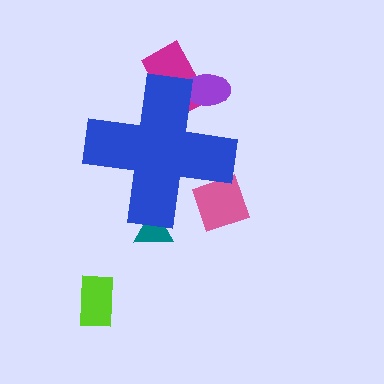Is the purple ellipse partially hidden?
Yes, the purple ellipse is partially hidden behind the blue cross.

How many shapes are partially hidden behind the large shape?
4 shapes are partially hidden.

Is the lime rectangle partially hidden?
No, the lime rectangle is fully visible.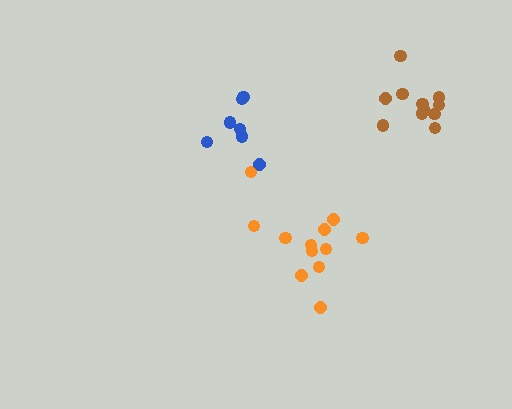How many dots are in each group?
Group 1: 12 dots, Group 2: 11 dots, Group 3: 7 dots (30 total).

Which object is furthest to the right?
The brown cluster is rightmost.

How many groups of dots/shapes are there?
There are 3 groups.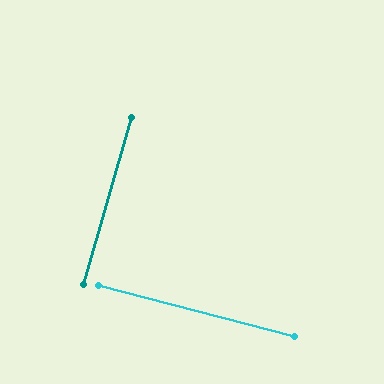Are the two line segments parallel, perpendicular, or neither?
Perpendicular — they meet at approximately 89°.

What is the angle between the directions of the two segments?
Approximately 89 degrees.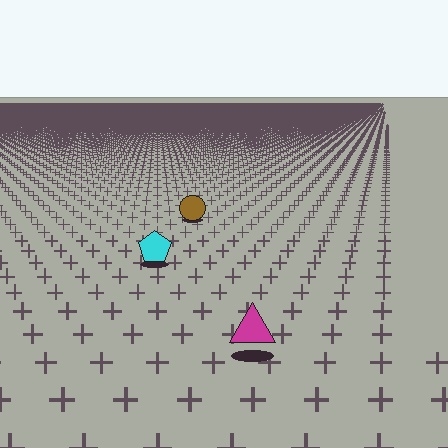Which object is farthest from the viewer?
The brown circle is farthest from the viewer. It appears smaller and the ground texture around it is denser.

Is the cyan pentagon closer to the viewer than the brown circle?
Yes. The cyan pentagon is closer — you can tell from the texture gradient: the ground texture is coarser near it.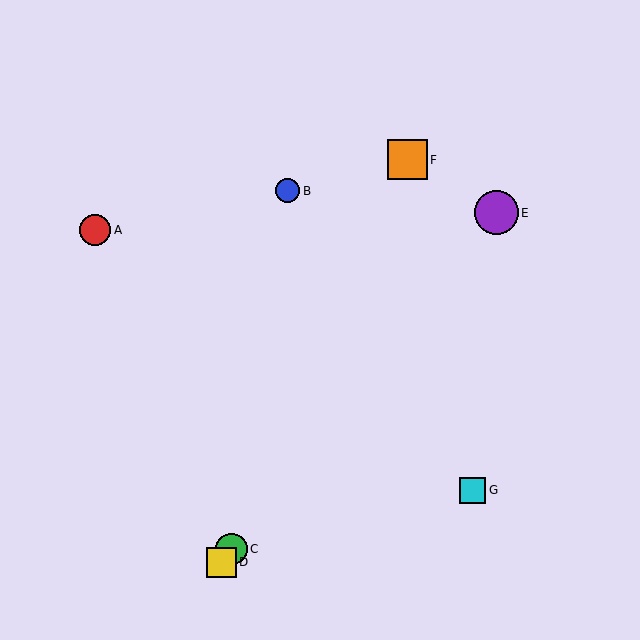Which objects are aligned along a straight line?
Objects C, D, E are aligned along a straight line.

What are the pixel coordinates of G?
Object G is at (473, 490).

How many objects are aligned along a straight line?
3 objects (C, D, E) are aligned along a straight line.